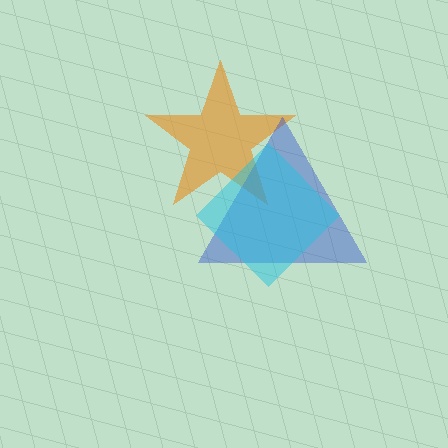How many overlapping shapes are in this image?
There are 3 overlapping shapes in the image.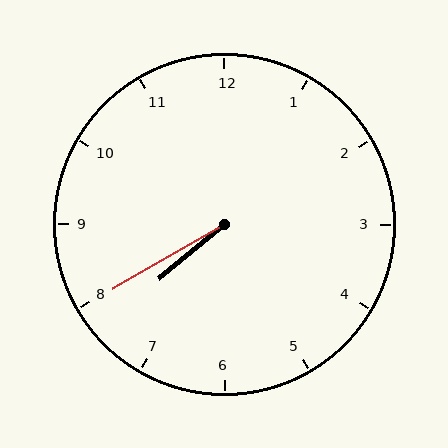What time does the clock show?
7:40.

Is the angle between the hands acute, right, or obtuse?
It is acute.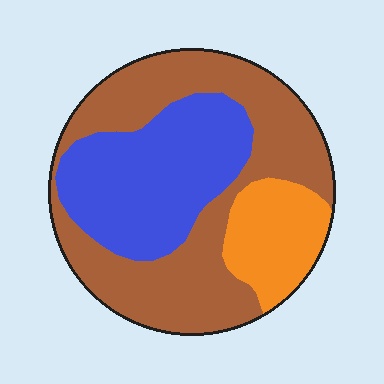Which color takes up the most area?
Brown, at roughly 50%.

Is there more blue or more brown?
Brown.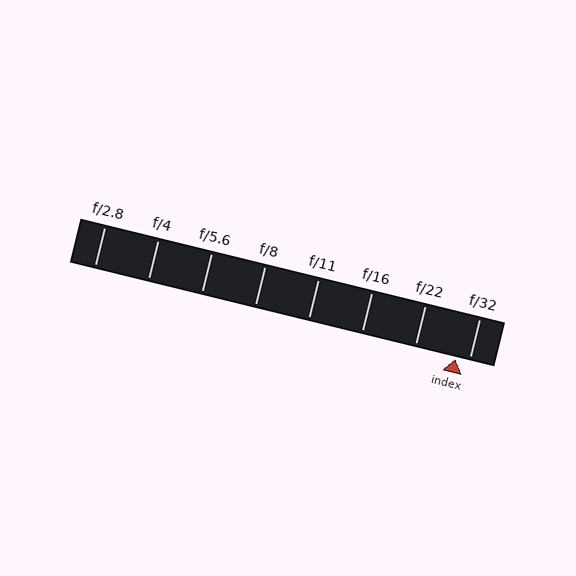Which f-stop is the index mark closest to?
The index mark is closest to f/32.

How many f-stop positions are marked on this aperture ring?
There are 8 f-stop positions marked.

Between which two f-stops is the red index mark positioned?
The index mark is between f/22 and f/32.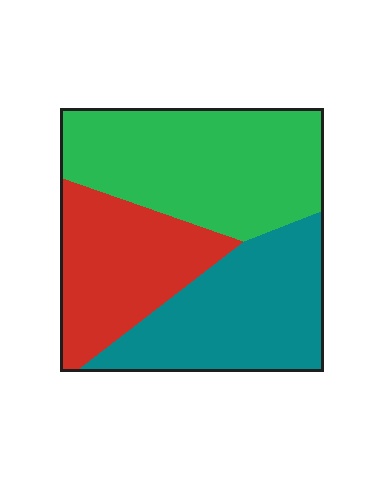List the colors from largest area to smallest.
From largest to smallest: green, teal, red.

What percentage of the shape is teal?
Teal takes up about one third (1/3) of the shape.